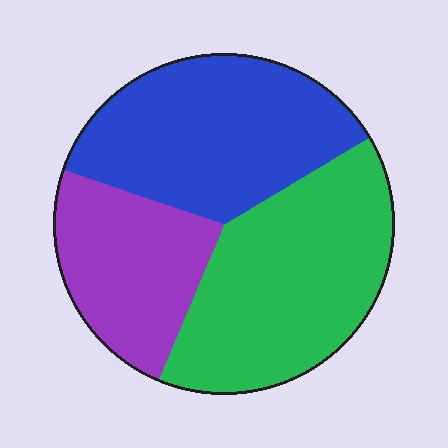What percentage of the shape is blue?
Blue takes up about three eighths (3/8) of the shape.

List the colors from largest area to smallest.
From largest to smallest: green, blue, purple.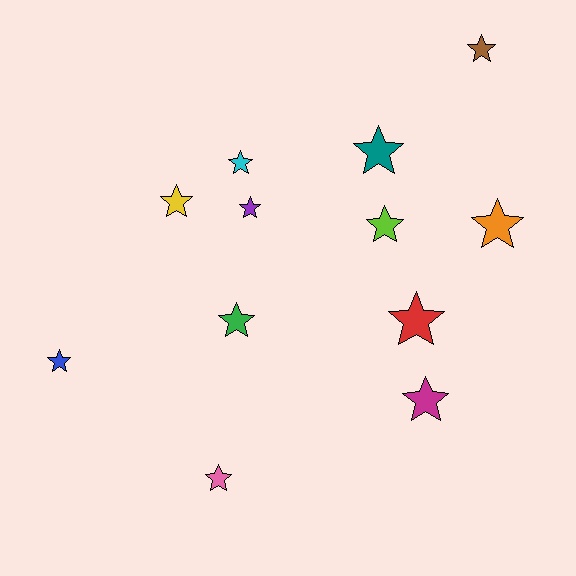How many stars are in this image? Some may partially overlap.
There are 12 stars.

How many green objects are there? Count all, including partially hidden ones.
There is 1 green object.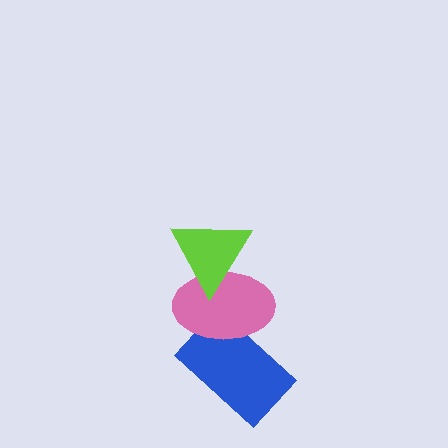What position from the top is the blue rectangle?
The blue rectangle is 3rd from the top.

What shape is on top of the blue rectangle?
The pink ellipse is on top of the blue rectangle.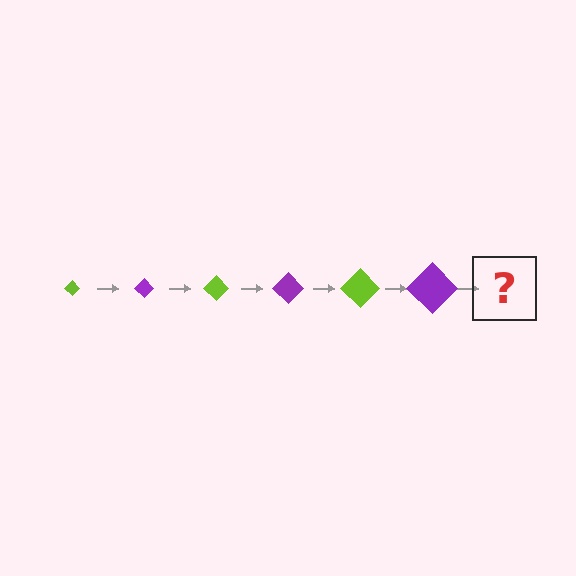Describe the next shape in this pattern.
It should be a lime diamond, larger than the previous one.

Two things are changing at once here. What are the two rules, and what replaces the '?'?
The two rules are that the diamond grows larger each step and the color cycles through lime and purple. The '?' should be a lime diamond, larger than the previous one.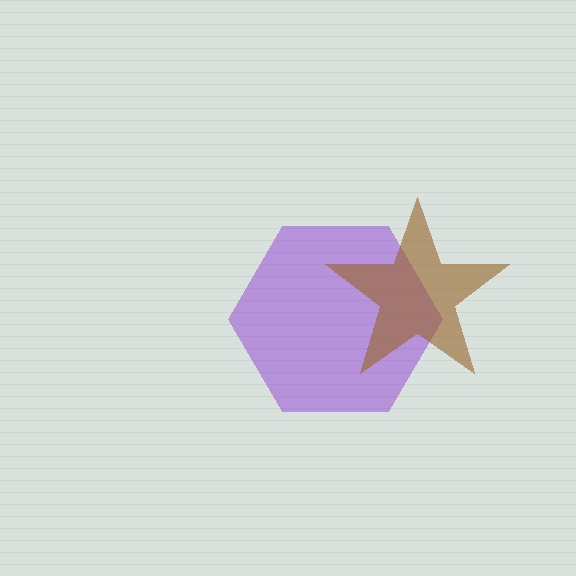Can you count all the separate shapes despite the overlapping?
Yes, there are 2 separate shapes.